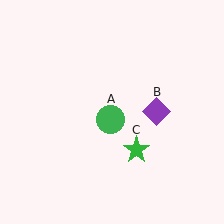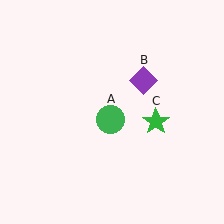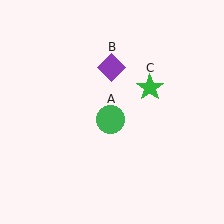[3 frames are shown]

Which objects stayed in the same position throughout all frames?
Green circle (object A) remained stationary.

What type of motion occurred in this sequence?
The purple diamond (object B), green star (object C) rotated counterclockwise around the center of the scene.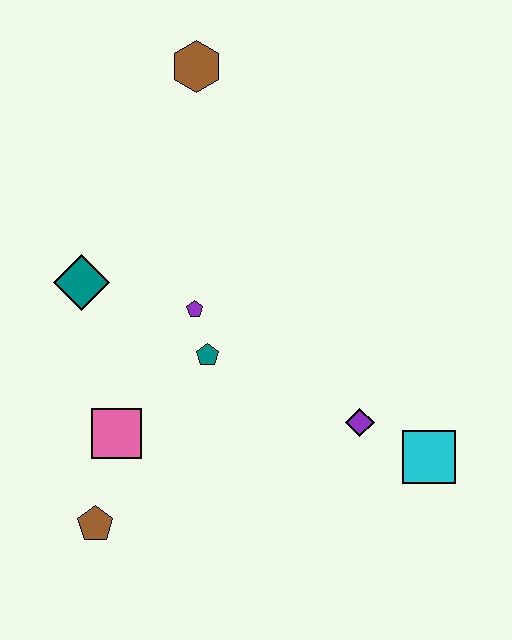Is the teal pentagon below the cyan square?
No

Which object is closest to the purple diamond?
The cyan square is closest to the purple diamond.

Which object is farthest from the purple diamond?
The brown hexagon is farthest from the purple diamond.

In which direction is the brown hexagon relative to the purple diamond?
The brown hexagon is above the purple diamond.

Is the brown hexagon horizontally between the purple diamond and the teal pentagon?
No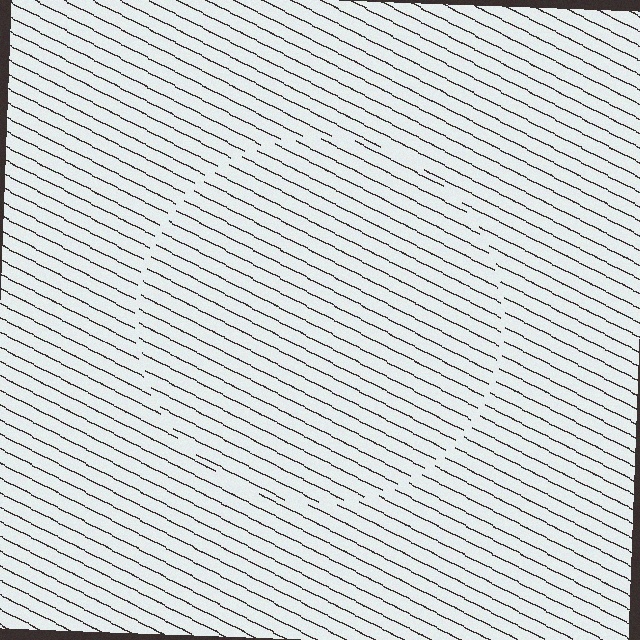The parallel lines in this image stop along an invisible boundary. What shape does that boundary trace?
An illusory circle. The interior of the shape contains the same grating, shifted by half a period — the contour is defined by the phase discontinuity where line-ends from the inner and outer gratings abut.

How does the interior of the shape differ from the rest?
The interior of the shape contains the same grating, shifted by half a period — the contour is defined by the phase discontinuity where line-ends from the inner and outer gratings abut.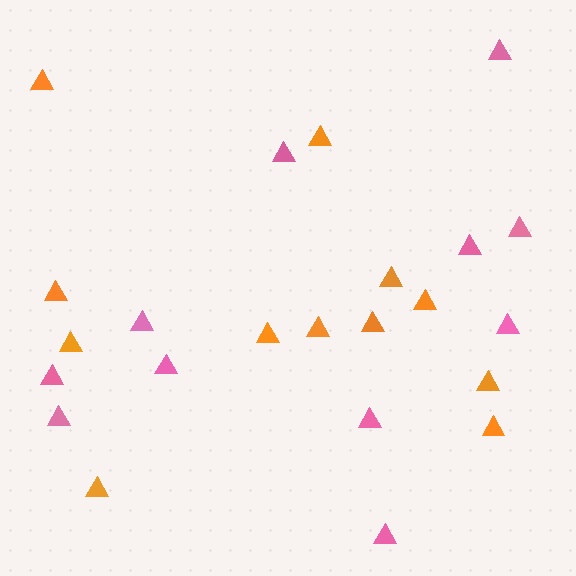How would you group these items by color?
There are 2 groups: one group of pink triangles (11) and one group of orange triangles (12).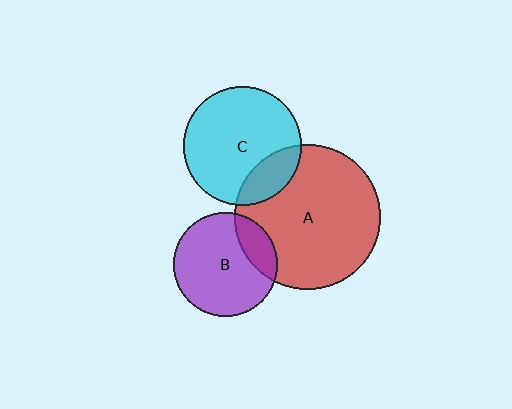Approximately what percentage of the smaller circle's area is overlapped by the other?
Approximately 20%.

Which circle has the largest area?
Circle A (red).